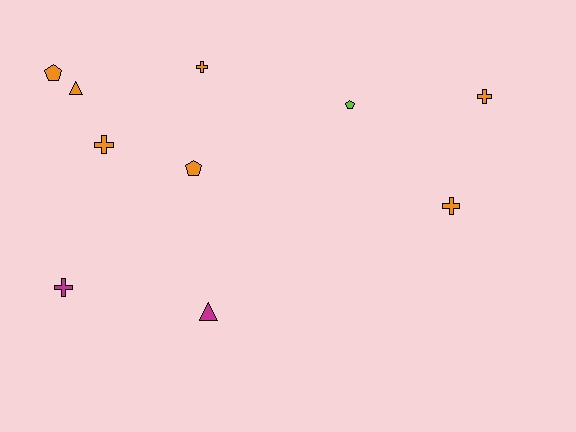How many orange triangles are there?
There is 1 orange triangle.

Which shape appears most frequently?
Cross, with 5 objects.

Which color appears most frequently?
Orange, with 7 objects.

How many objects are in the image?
There are 10 objects.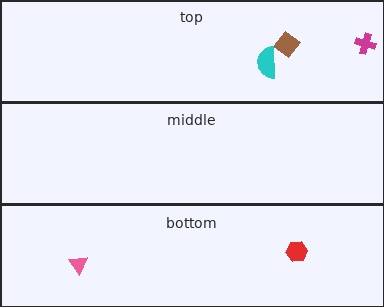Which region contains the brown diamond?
The top region.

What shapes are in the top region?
The brown diamond, the magenta cross, the cyan semicircle.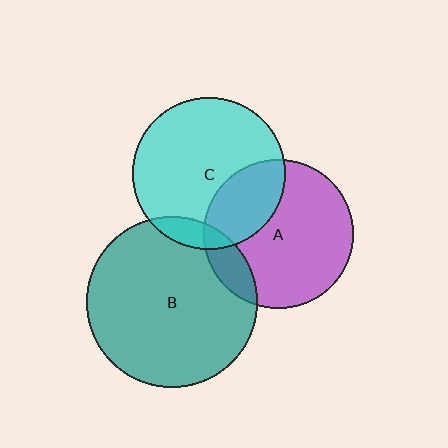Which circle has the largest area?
Circle B (teal).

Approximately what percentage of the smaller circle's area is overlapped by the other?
Approximately 15%.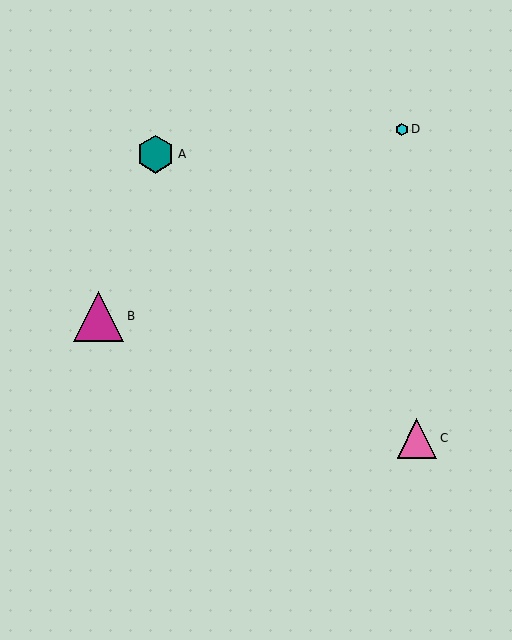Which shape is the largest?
The magenta triangle (labeled B) is the largest.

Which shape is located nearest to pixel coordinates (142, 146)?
The teal hexagon (labeled A) at (156, 154) is nearest to that location.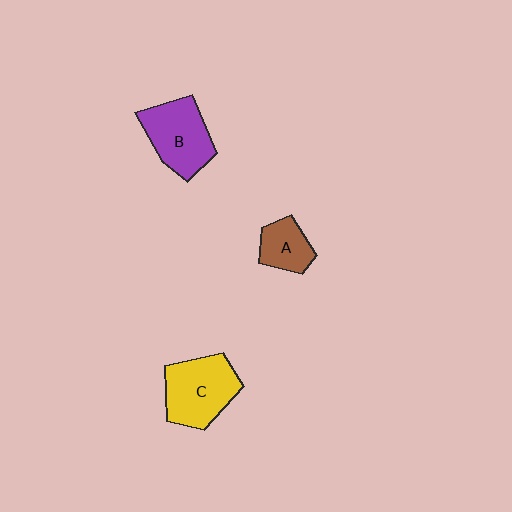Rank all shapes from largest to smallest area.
From largest to smallest: C (yellow), B (purple), A (brown).